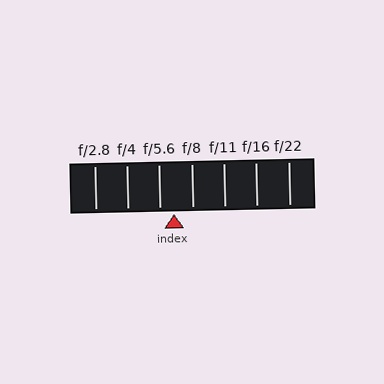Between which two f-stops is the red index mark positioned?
The index mark is between f/5.6 and f/8.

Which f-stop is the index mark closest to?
The index mark is closest to f/5.6.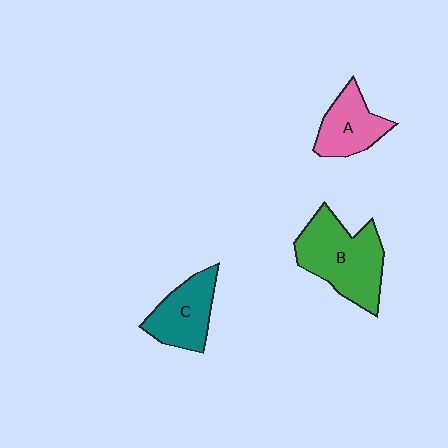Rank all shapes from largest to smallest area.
From largest to smallest: B (green), C (teal), A (pink).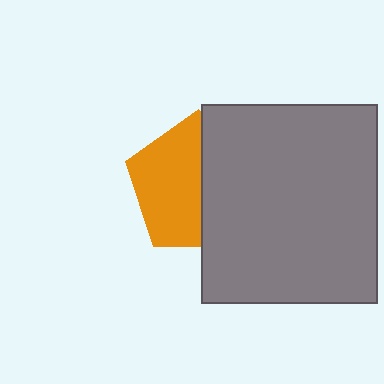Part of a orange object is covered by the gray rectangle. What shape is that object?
It is a pentagon.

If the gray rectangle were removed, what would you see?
You would see the complete orange pentagon.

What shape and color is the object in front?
The object in front is a gray rectangle.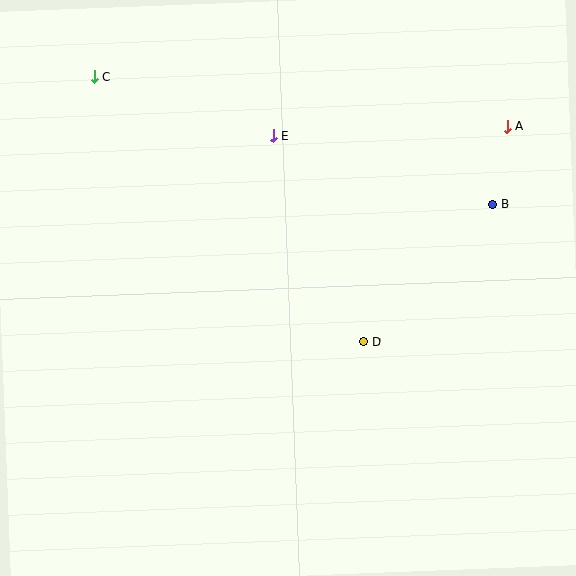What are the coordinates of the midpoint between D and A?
The midpoint between D and A is at (436, 234).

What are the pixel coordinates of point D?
Point D is at (364, 342).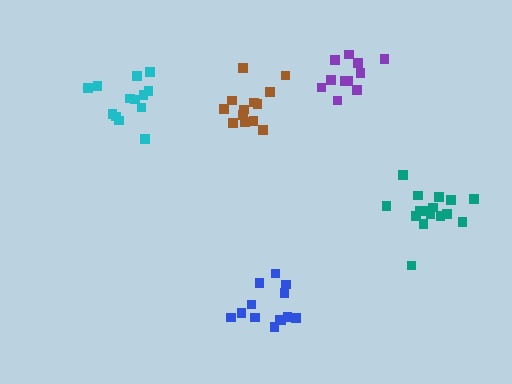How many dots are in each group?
Group 1: 11 dots, Group 2: 16 dots, Group 3: 13 dots, Group 4: 13 dots, Group 5: 13 dots (66 total).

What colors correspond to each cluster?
The clusters are colored: purple, teal, cyan, blue, brown.